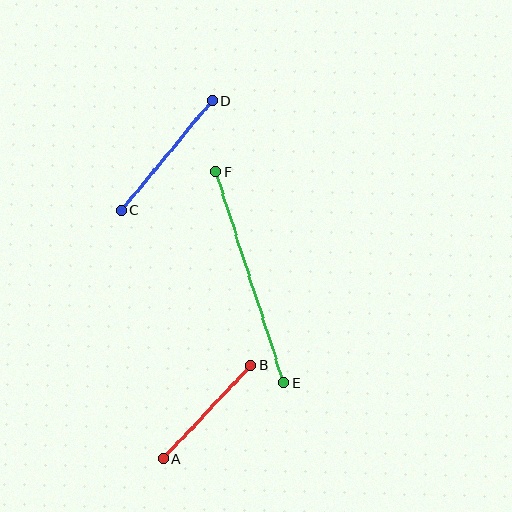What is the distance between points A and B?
The distance is approximately 128 pixels.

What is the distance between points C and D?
The distance is approximately 142 pixels.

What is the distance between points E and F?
The distance is approximately 221 pixels.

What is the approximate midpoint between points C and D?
The midpoint is at approximately (167, 155) pixels.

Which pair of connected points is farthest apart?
Points E and F are farthest apart.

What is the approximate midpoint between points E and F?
The midpoint is at approximately (250, 277) pixels.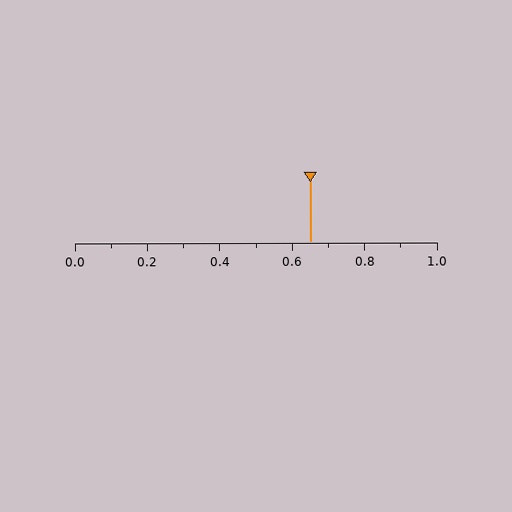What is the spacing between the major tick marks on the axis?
The major ticks are spaced 0.2 apart.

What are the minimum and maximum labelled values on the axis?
The axis runs from 0.0 to 1.0.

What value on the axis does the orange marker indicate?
The marker indicates approximately 0.65.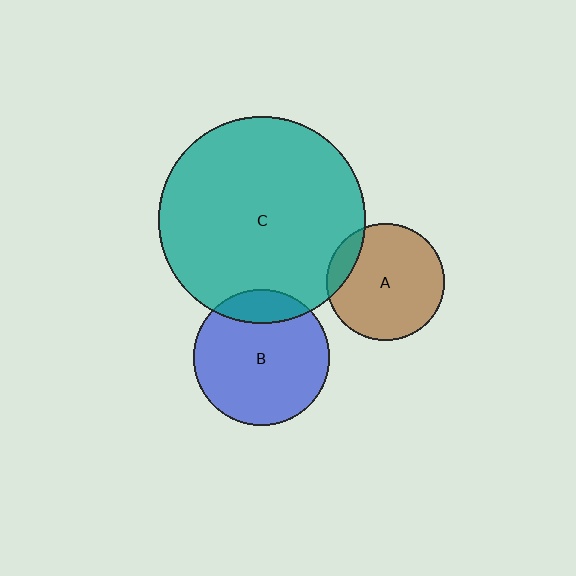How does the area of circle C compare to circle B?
Approximately 2.3 times.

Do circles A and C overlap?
Yes.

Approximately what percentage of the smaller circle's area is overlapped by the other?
Approximately 10%.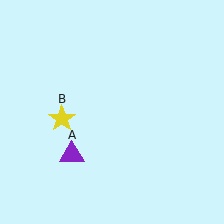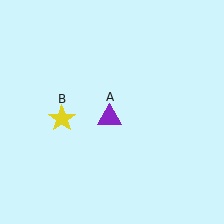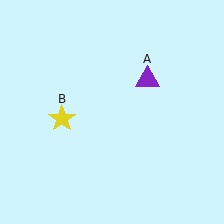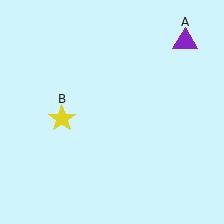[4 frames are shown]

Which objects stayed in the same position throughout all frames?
Yellow star (object B) remained stationary.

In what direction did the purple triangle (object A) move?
The purple triangle (object A) moved up and to the right.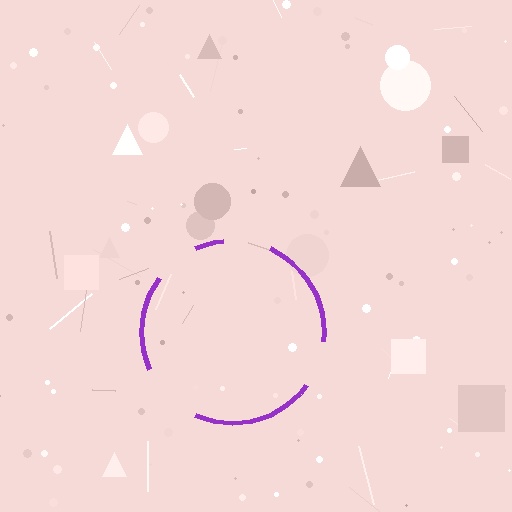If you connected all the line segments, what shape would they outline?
They would outline a circle.